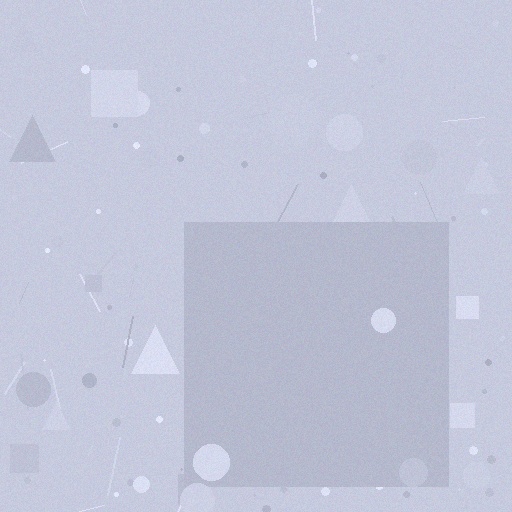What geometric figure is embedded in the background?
A square is embedded in the background.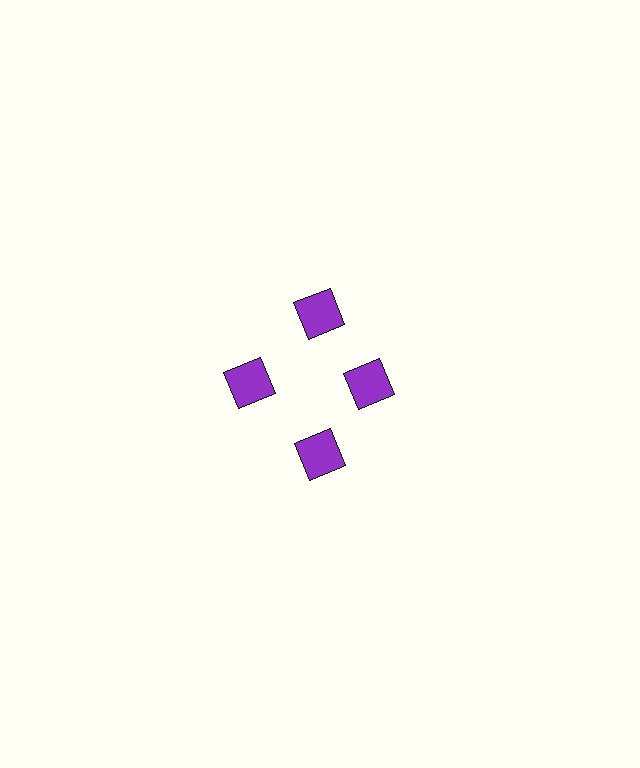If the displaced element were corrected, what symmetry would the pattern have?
It would have 4-fold rotational symmetry — the pattern would map onto itself every 90 degrees.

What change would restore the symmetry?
The symmetry would be restored by moving it outward, back onto the ring so that all 4 squares sit at equal angles and equal distance from the center.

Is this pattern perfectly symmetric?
No. The 4 purple squares are arranged in a ring, but one element near the 3 o'clock position is pulled inward toward the center, breaking the 4-fold rotational symmetry.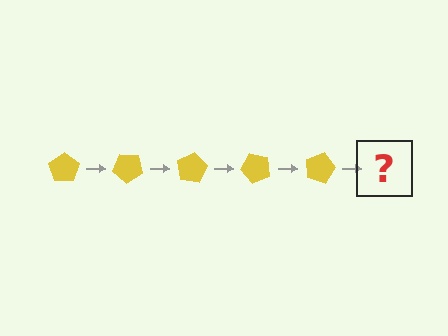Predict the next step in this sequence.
The next step is a yellow pentagon rotated 200 degrees.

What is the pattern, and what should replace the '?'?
The pattern is that the pentagon rotates 40 degrees each step. The '?' should be a yellow pentagon rotated 200 degrees.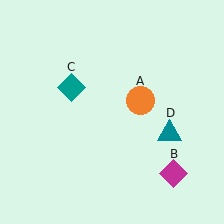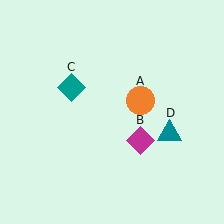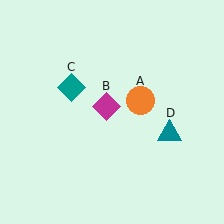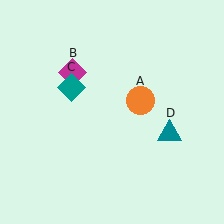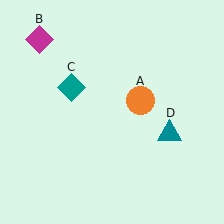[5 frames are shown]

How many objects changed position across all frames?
1 object changed position: magenta diamond (object B).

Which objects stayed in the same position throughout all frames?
Orange circle (object A) and teal diamond (object C) and teal triangle (object D) remained stationary.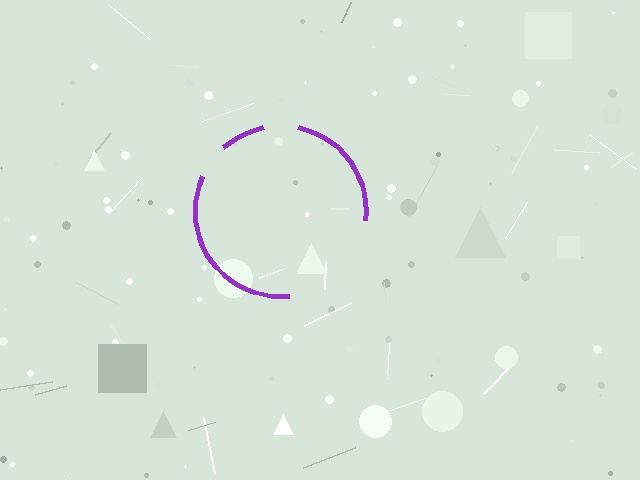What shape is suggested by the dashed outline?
The dashed outline suggests a circle.